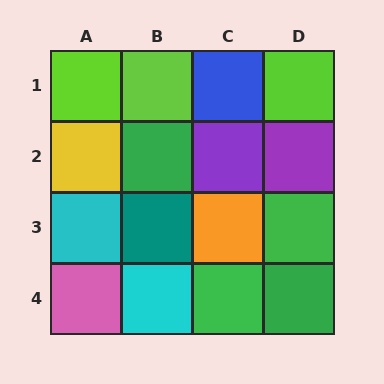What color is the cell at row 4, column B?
Cyan.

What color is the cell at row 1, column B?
Lime.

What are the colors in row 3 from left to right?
Cyan, teal, orange, green.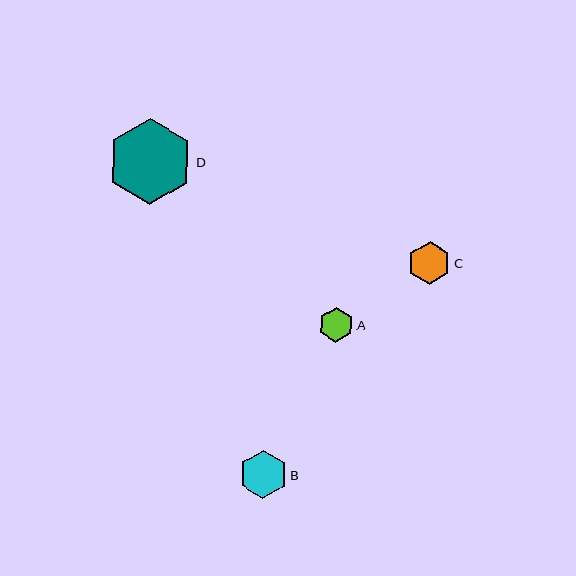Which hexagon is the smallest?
Hexagon A is the smallest with a size of approximately 35 pixels.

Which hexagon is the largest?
Hexagon D is the largest with a size of approximately 86 pixels.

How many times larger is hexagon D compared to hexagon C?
Hexagon D is approximately 2.0 times the size of hexagon C.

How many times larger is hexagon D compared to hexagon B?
Hexagon D is approximately 1.8 times the size of hexagon B.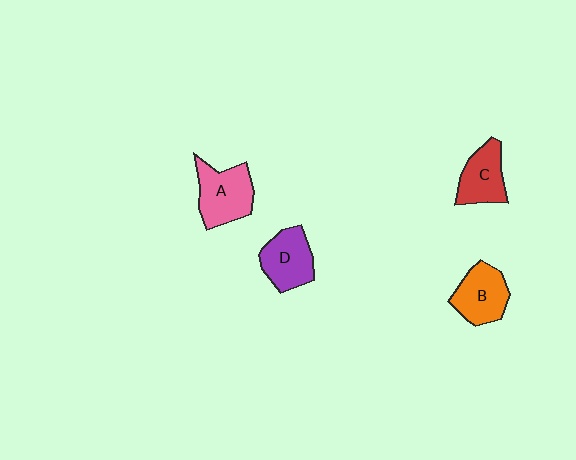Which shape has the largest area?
Shape A (pink).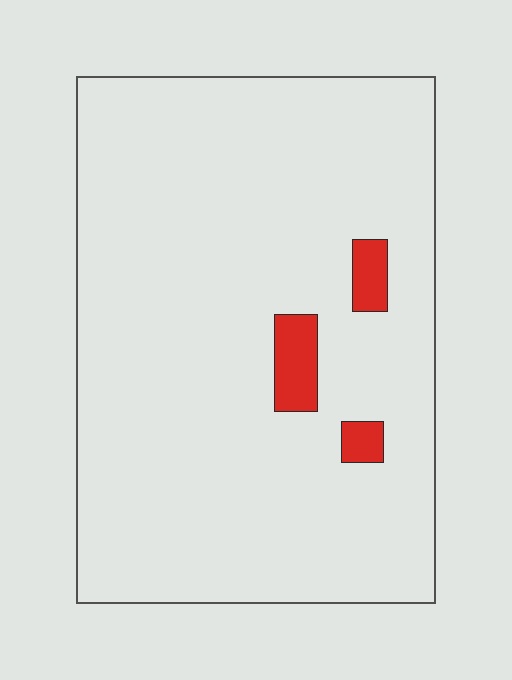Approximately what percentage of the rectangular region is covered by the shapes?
Approximately 5%.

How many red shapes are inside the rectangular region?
3.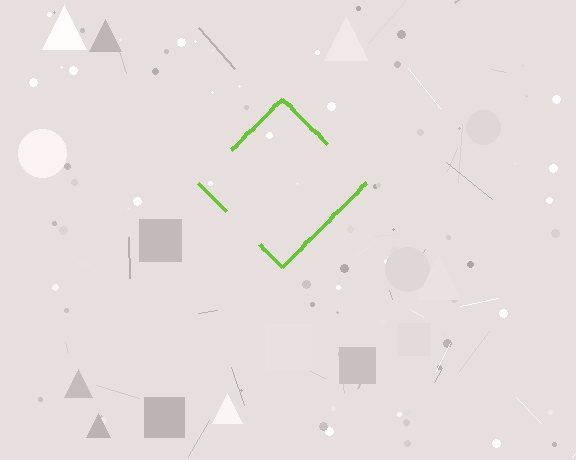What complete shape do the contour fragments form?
The contour fragments form a diamond.